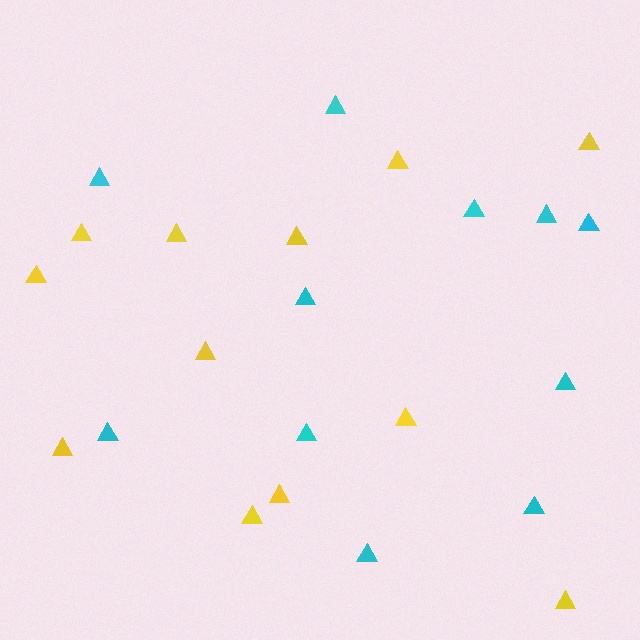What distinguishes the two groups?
There are 2 groups: one group of yellow triangles (12) and one group of cyan triangles (11).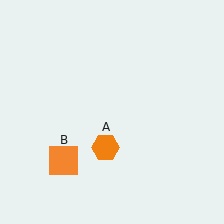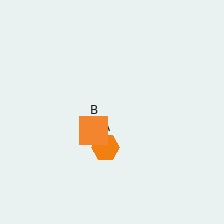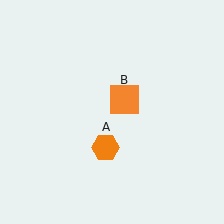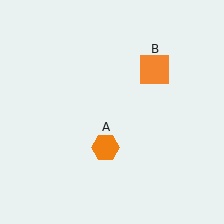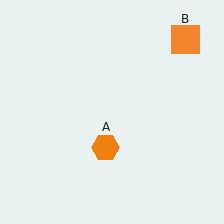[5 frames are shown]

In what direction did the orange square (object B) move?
The orange square (object B) moved up and to the right.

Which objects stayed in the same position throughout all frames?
Orange hexagon (object A) remained stationary.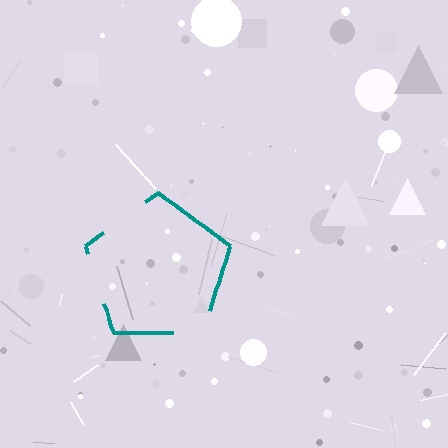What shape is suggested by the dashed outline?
The dashed outline suggests a pentagon.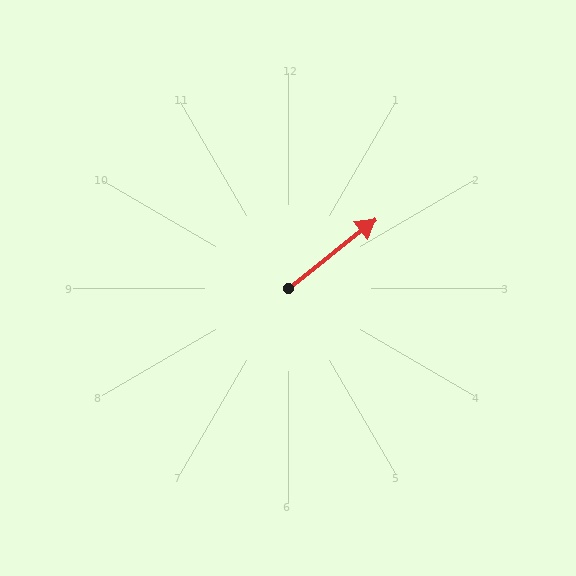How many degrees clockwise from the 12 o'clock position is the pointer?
Approximately 52 degrees.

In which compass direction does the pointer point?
Northeast.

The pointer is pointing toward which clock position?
Roughly 2 o'clock.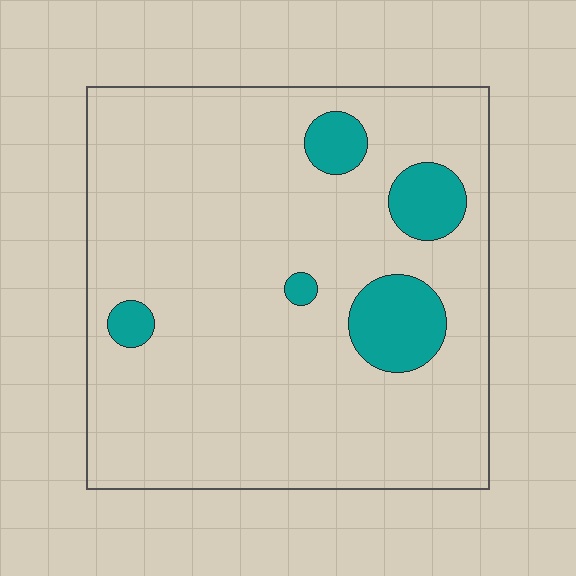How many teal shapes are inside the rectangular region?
5.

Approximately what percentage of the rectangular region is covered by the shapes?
Approximately 10%.